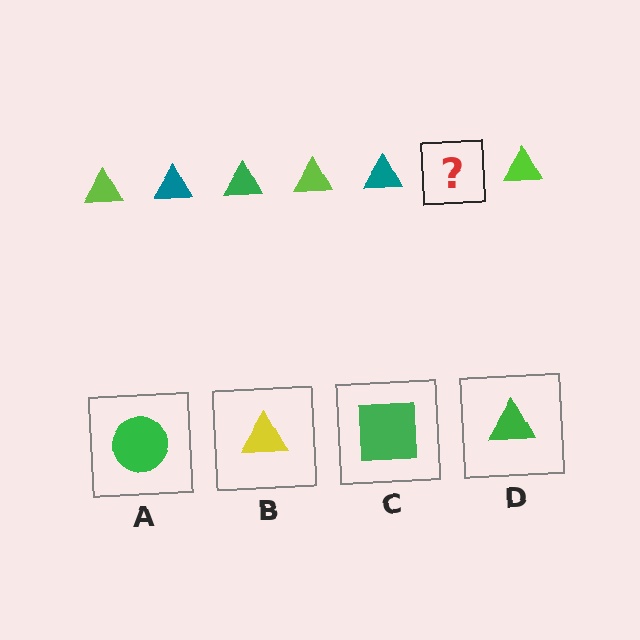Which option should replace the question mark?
Option D.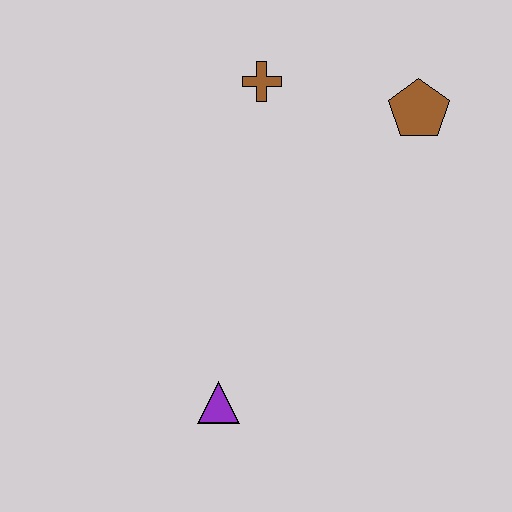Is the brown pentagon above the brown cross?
No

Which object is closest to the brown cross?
The brown pentagon is closest to the brown cross.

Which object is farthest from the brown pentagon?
The purple triangle is farthest from the brown pentagon.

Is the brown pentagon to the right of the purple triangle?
Yes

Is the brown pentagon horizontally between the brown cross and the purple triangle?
No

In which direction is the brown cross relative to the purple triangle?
The brown cross is above the purple triangle.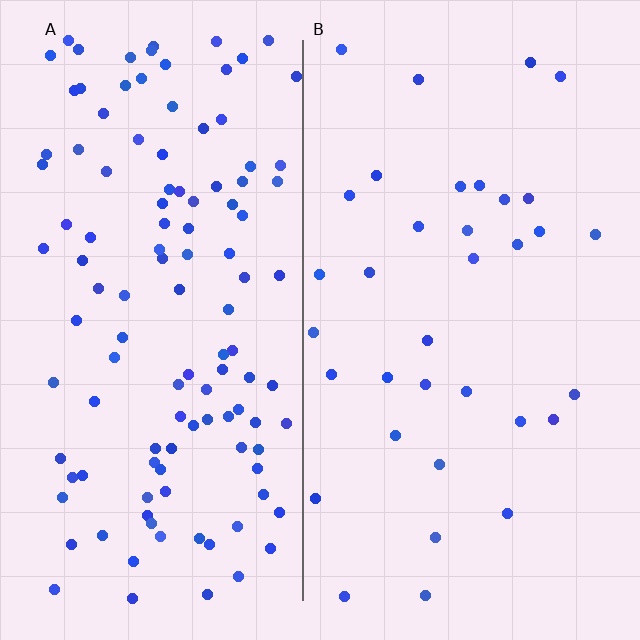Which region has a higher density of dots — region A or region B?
A (the left).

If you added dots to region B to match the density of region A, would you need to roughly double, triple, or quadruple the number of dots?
Approximately triple.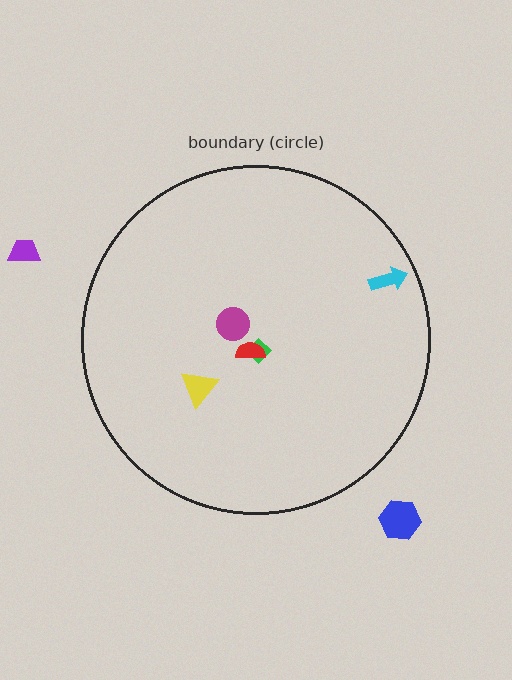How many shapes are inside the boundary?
5 inside, 2 outside.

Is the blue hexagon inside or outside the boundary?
Outside.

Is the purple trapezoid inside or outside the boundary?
Outside.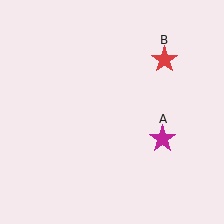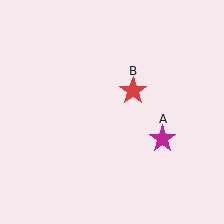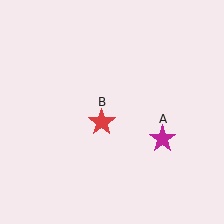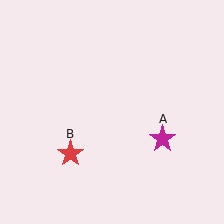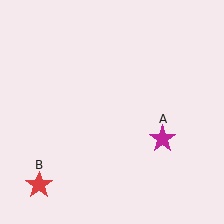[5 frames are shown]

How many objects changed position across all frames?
1 object changed position: red star (object B).